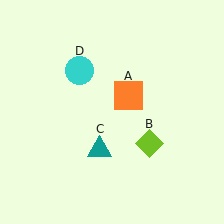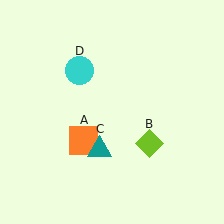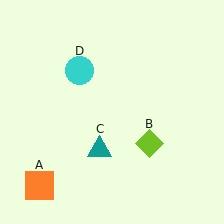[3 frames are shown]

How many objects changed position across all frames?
1 object changed position: orange square (object A).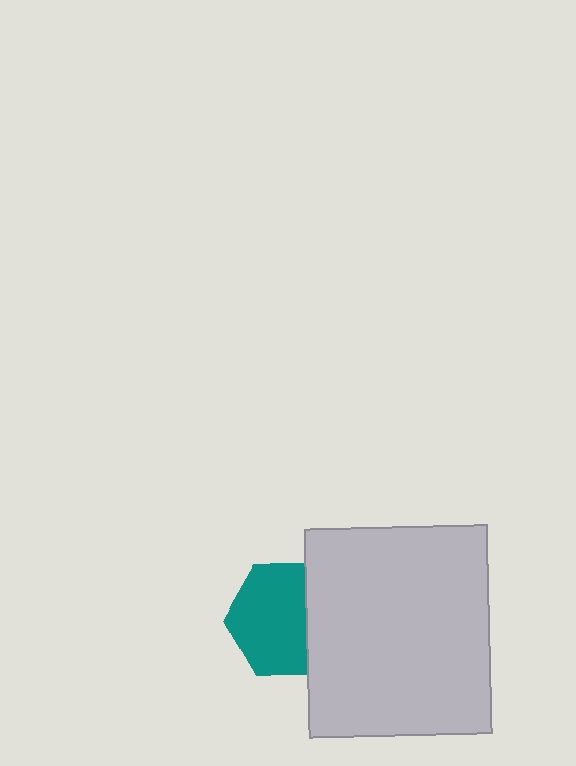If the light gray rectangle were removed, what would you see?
You would see the complete teal hexagon.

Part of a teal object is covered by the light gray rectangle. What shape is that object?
It is a hexagon.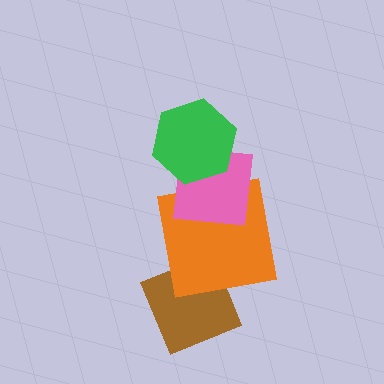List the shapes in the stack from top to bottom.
From top to bottom: the green hexagon, the pink square, the orange square, the brown diamond.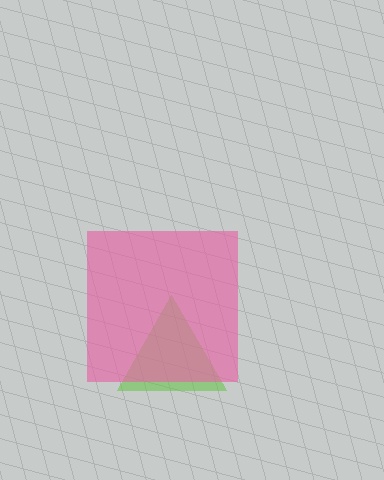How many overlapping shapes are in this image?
There are 2 overlapping shapes in the image.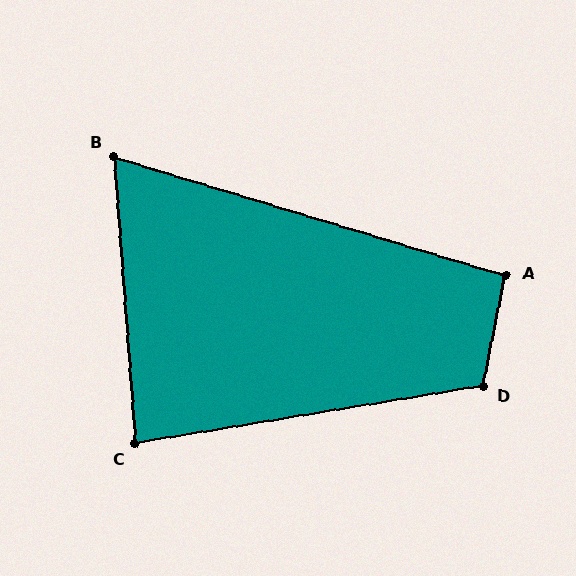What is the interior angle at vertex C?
Approximately 85 degrees (acute).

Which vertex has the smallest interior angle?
B, at approximately 69 degrees.